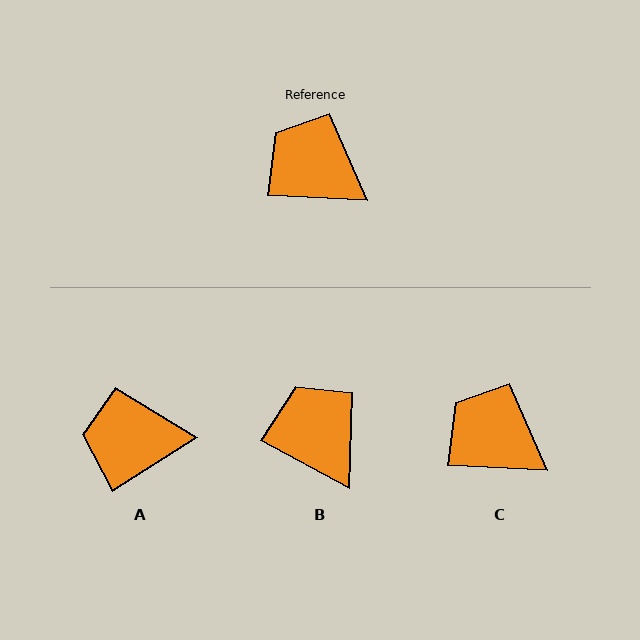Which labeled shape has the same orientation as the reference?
C.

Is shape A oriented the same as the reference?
No, it is off by about 35 degrees.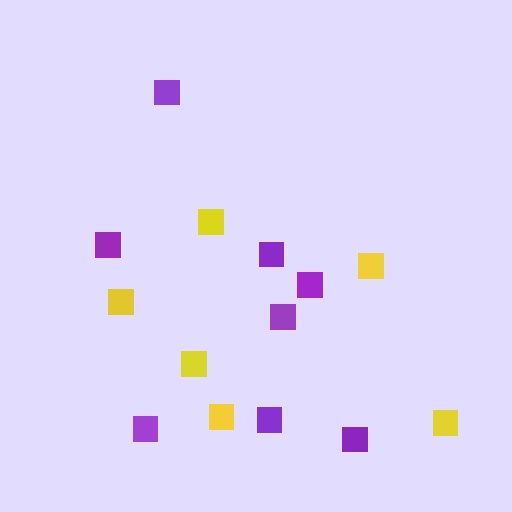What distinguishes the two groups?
There are 2 groups: one group of yellow squares (6) and one group of purple squares (8).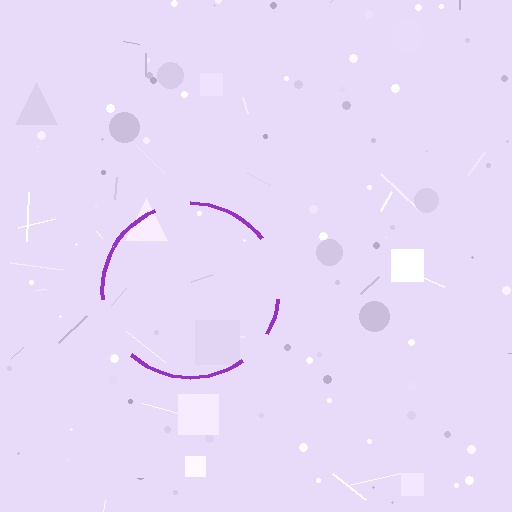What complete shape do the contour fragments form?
The contour fragments form a circle.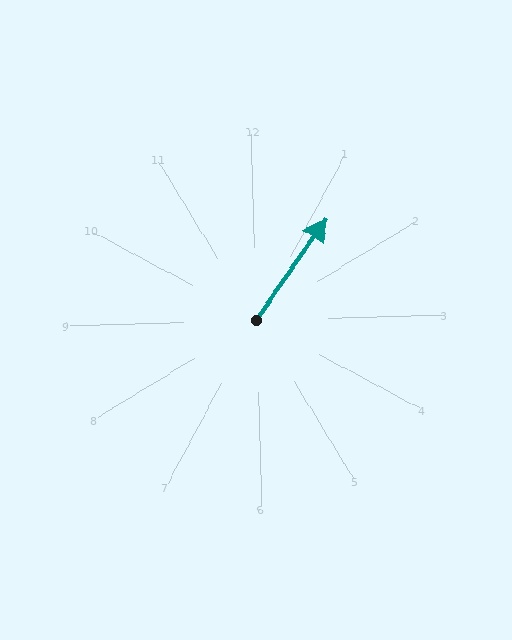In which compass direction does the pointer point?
Northeast.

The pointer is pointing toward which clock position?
Roughly 1 o'clock.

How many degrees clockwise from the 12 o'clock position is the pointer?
Approximately 36 degrees.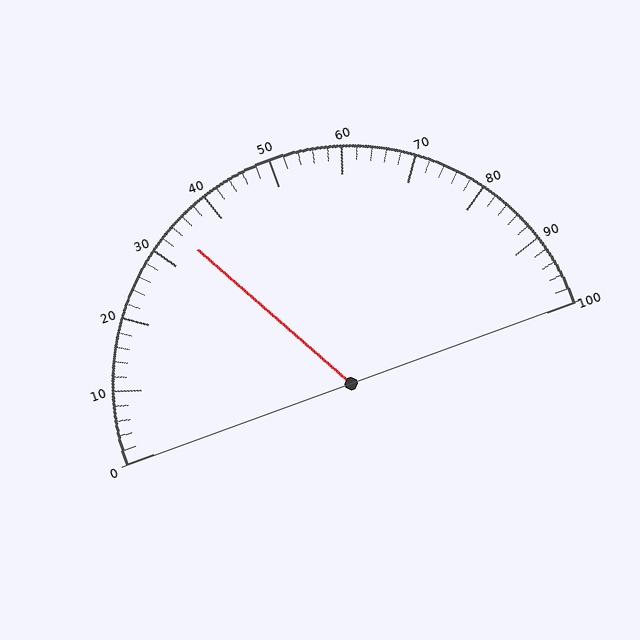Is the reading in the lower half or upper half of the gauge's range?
The reading is in the lower half of the range (0 to 100).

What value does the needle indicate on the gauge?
The needle indicates approximately 34.